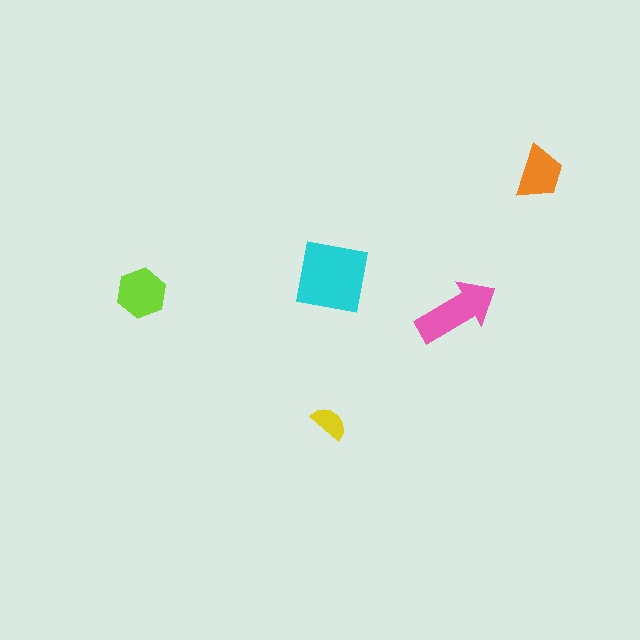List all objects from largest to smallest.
The cyan square, the pink arrow, the lime hexagon, the orange trapezoid, the yellow semicircle.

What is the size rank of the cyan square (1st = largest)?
1st.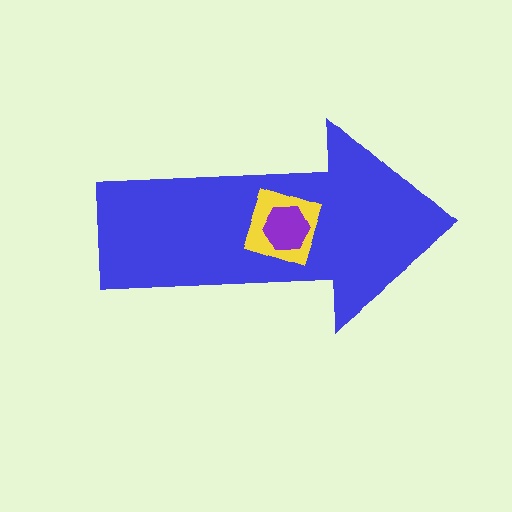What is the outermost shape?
The blue arrow.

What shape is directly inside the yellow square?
The purple hexagon.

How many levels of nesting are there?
3.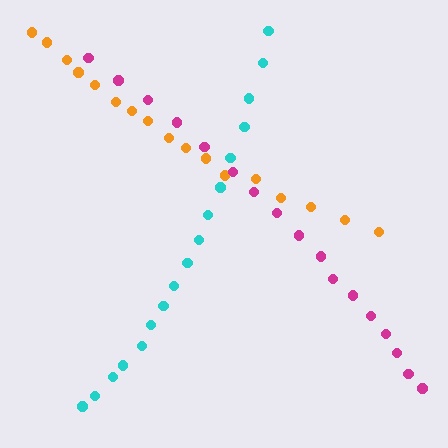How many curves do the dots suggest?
There are 3 distinct paths.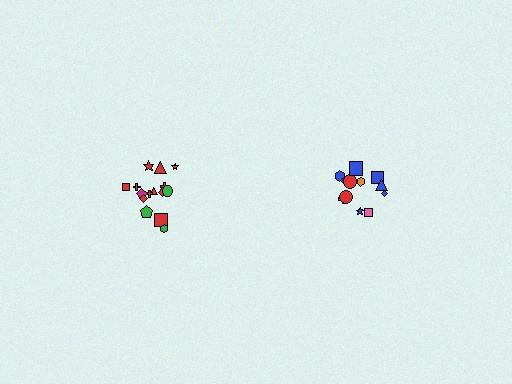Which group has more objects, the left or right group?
The left group.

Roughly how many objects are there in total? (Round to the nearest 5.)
Roughly 25 objects in total.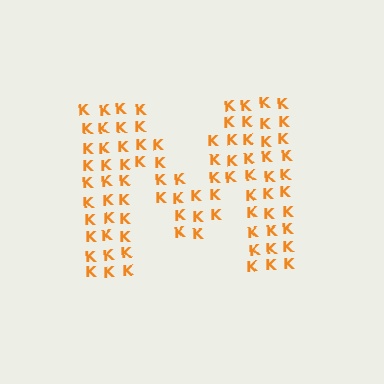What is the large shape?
The large shape is the letter M.